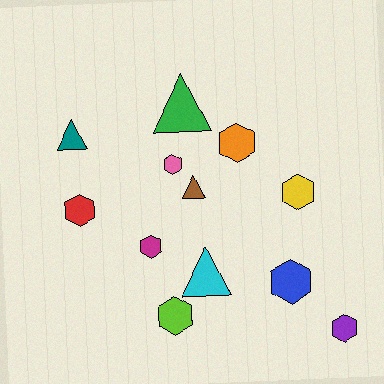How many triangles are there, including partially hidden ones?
There are 4 triangles.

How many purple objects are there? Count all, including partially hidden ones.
There is 1 purple object.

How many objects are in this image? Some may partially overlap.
There are 12 objects.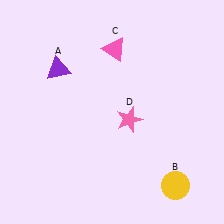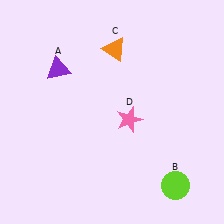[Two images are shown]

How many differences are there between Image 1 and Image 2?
There are 2 differences between the two images.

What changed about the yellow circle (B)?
In Image 1, B is yellow. In Image 2, it changed to lime.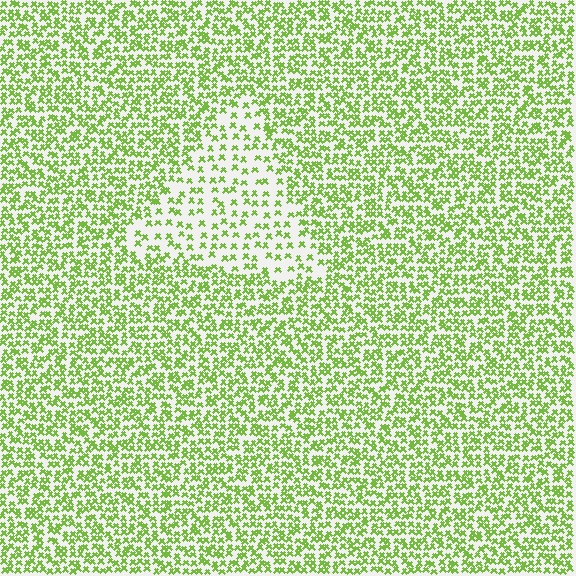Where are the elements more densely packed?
The elements are more densely packed outside the triangle boundary.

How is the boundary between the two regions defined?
The boundary is defined by a change in element density (approximately 2.1x ratio). All elements are the same color, size, and shape.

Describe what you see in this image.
The image contains small lime elements arranged at two different densities. A triangle-shaped region is visible where the elements are less densely packed than the surrounding area.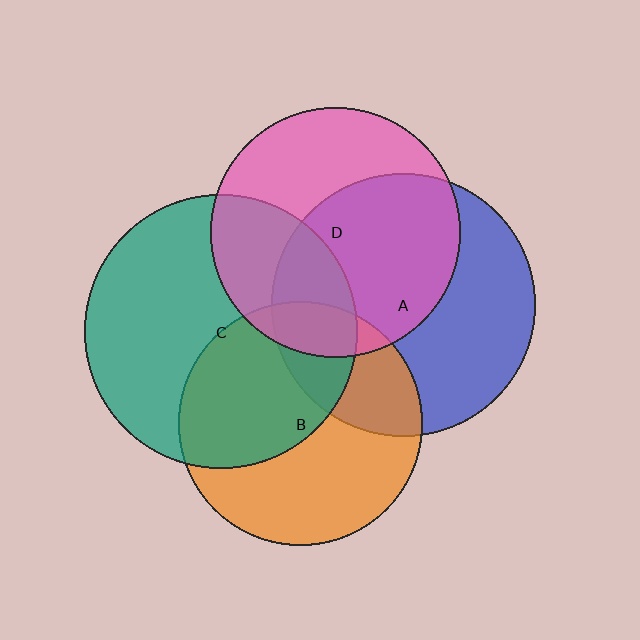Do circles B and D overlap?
Yes.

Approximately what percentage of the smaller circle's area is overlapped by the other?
Approximately 10%.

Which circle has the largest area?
Circle C (teal).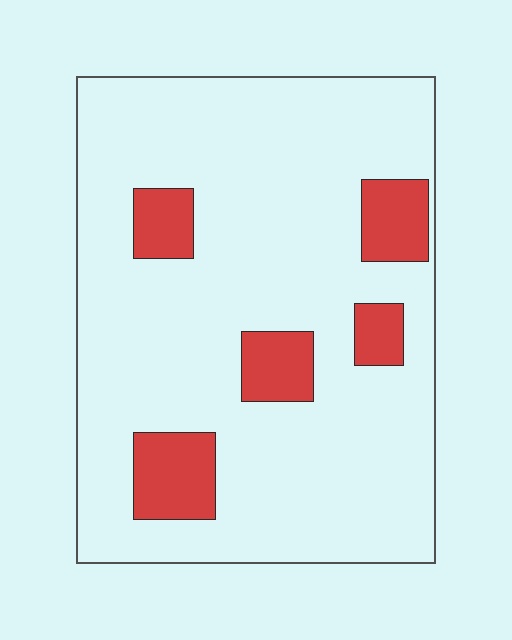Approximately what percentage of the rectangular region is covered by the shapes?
Approximately 15%.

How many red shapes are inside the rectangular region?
5.